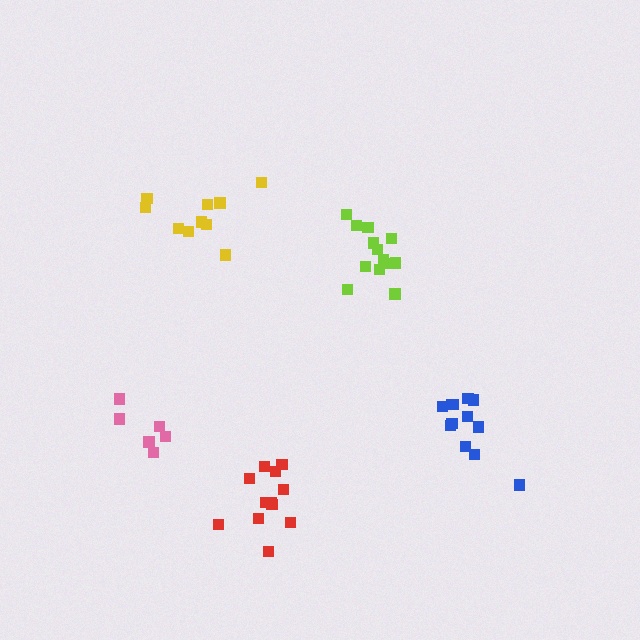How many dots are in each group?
Group 1: 10 dots, Group 2: 12 dots, Group 3: 7 dots, Group 4: 12 dots, Group 5: 13 dots (54 total).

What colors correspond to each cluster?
The clusters are colored: yellow, red, pink, blue, lime.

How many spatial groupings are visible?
There are 5 spatial groupings.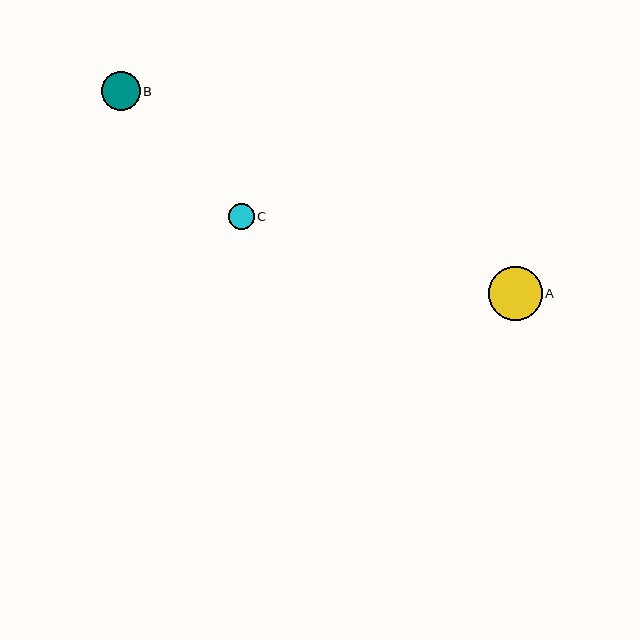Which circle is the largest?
Circle A is the largest with a size of approximately 54 pixels.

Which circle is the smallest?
Circle C is the smallest with a size of approximately 26 pixels.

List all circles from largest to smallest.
From largest to smallest: A, B, C.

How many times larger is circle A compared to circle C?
Circle A is approximately 2.1 times the size of circle C.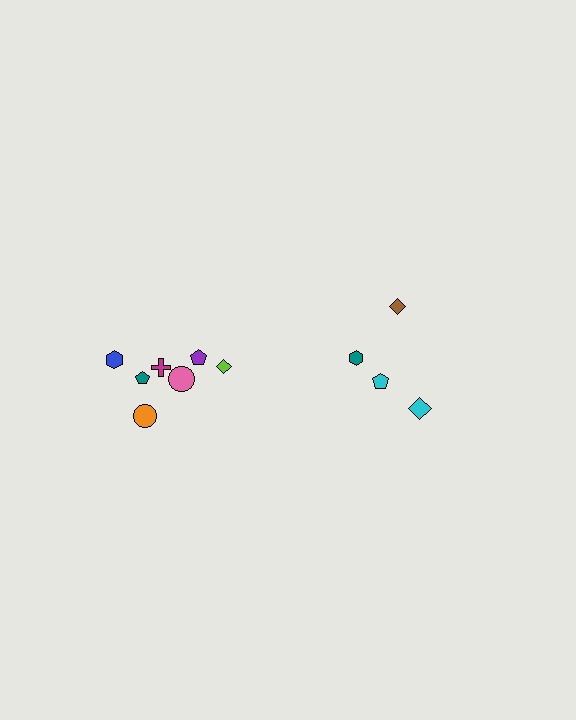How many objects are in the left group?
There are 7 objects.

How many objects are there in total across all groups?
There are 11 objects.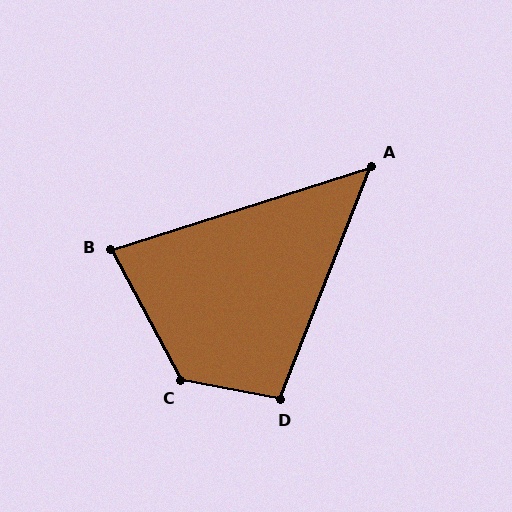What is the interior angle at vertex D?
Approximately 100 degrees (obtuse).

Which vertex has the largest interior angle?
C, at approximately 129 degrees.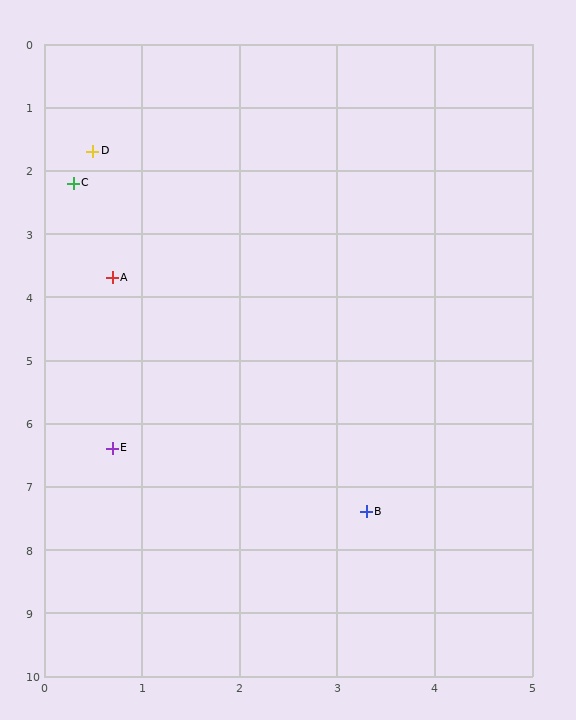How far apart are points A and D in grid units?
Points A and D are about 2.0 grid units apart.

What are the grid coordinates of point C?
Point C is at approximately (0.3, 2.2).